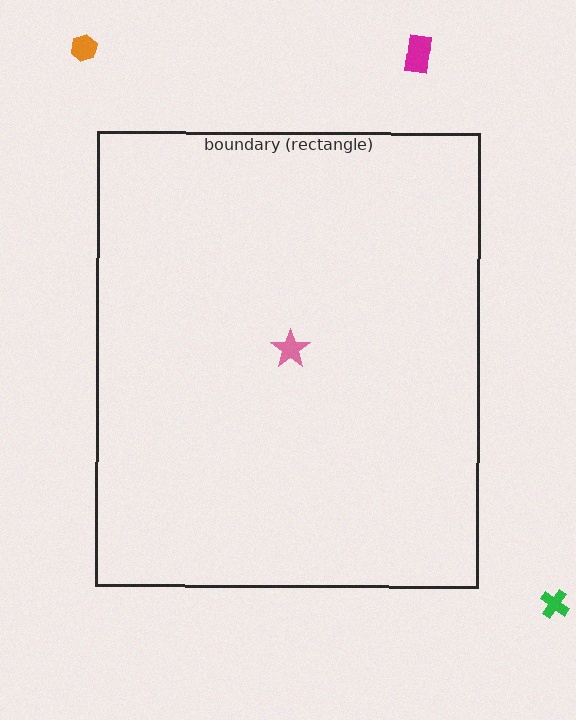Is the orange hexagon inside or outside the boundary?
Outside.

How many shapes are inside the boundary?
1 inside, 3 outside.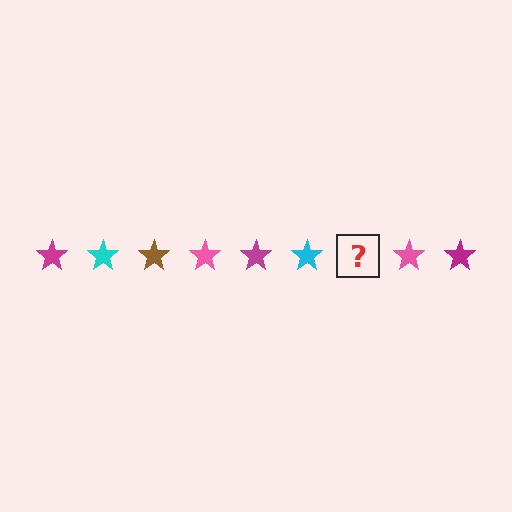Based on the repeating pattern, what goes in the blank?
The blank should be a brown star.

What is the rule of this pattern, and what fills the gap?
The rule is that the pattern cycles through magenta, cyan, brown, pink stars. The gap should be filled with a brown star.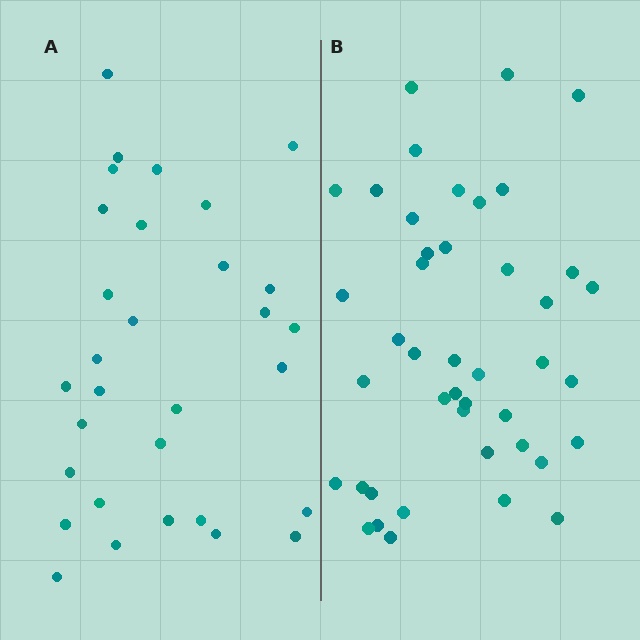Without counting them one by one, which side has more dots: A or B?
Region B (the right region) has more dots.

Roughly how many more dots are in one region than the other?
Region B has roughly 12 or so more dots than region A.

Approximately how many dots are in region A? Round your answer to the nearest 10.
About 30 dots. (The exact count is 31, which rounds to 30.)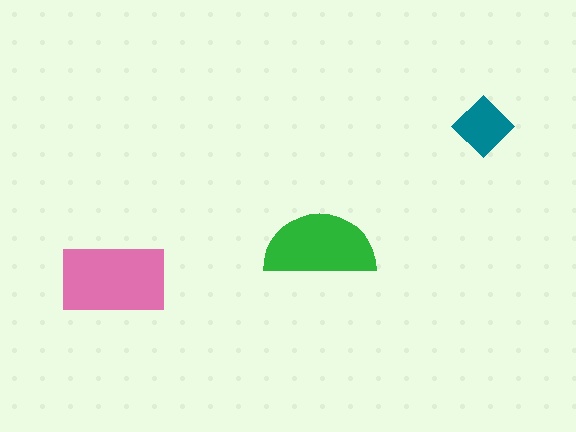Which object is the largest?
The pink rectangle.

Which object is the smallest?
The teal diamond.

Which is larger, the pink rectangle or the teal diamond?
The pink rectangle.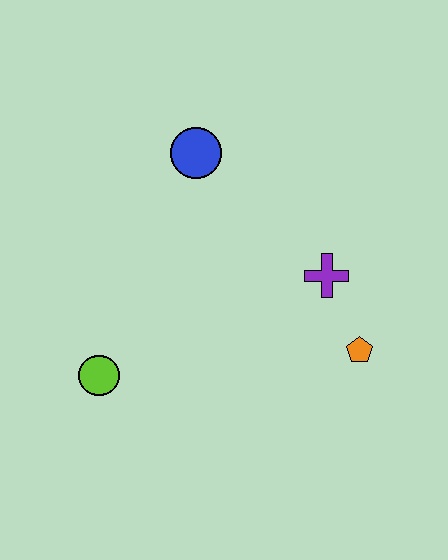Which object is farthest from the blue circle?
The orange pentagon is farthest from the blue circle.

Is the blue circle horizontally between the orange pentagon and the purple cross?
No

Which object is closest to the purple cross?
The orange pentagon is closest to the purple cross.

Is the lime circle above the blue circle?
No